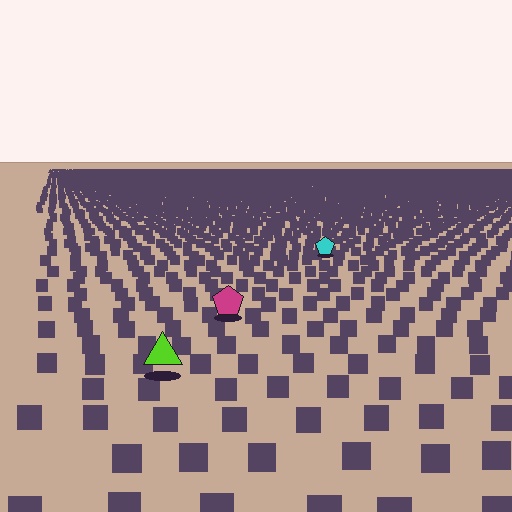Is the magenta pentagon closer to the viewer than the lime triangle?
No. The lime triangle is closer — you can tell from the texture gradient: the ground texture is coarser near it.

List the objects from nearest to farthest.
From nearest to farthest: the lime triangle, the magenta pentagon, the cyan pentagon.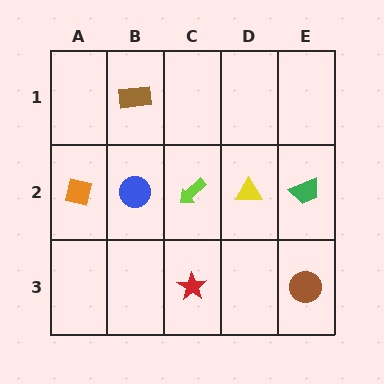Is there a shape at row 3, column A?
No, that cell is empty.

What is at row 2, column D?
A yellow triangle.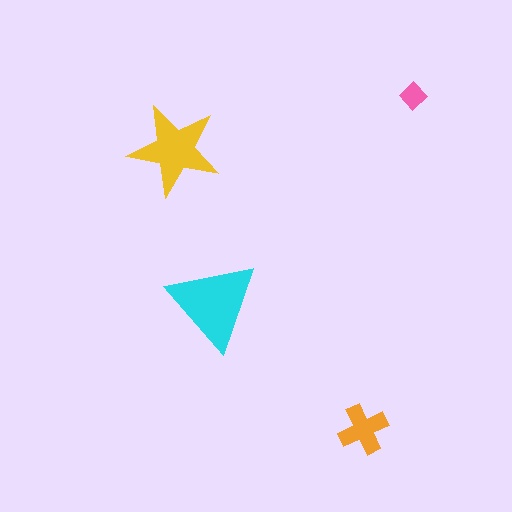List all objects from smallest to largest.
The pink diamond, the orange cross, the yellow star, the cyan triangle.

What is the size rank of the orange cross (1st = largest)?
3rd.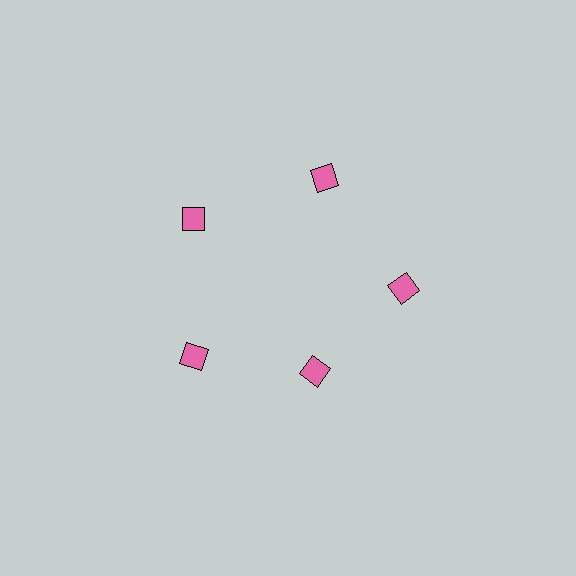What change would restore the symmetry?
The symmetry would be restored by moving it outward, back onto the ring so that all 5 squares sit at equal angles and equal distance from the center.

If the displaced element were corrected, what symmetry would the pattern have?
It would have 5-fold rotational symmetry — the pattern would map onto itself every 72 degrees.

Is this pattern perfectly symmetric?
No. The 5 pink squares are arranged in a ring, but one element near the 5 o'clock position is pulled inward toward the center, breaking the 5-fold rotational symmetry.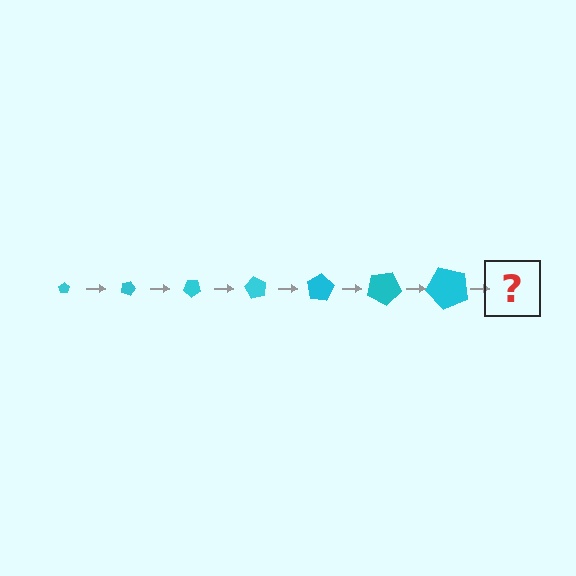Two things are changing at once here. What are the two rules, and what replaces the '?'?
The two rules are that the pentagon grows larger each step and it rotates 20 degrees each step. The '?' should be a pentagon, larger than the previous one and rotated 140 degrees from the start.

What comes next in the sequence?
The next element should be a pentagon, larger than the previous one and rotated 140 degrees from the start.